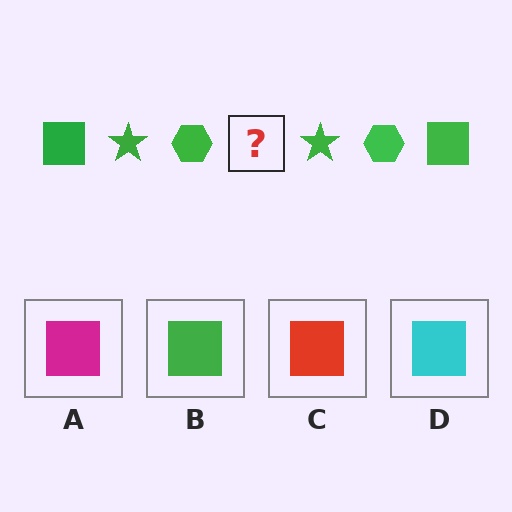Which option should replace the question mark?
Option B.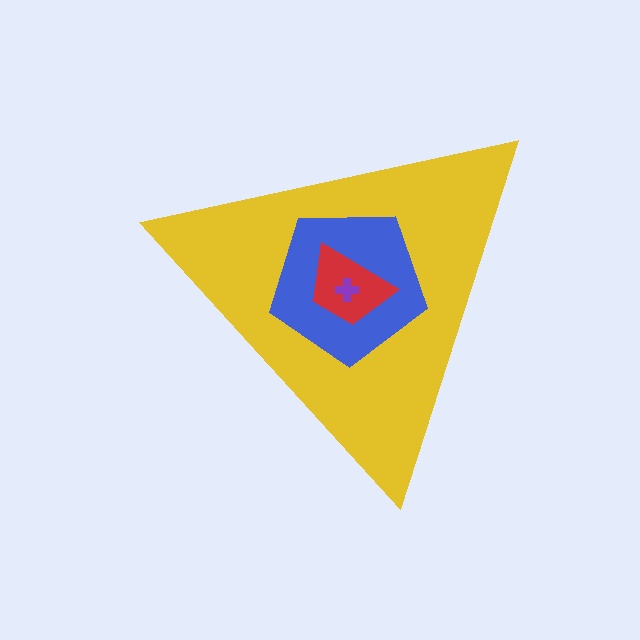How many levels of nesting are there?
4.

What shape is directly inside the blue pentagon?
The red trapezoid.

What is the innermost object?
The purple cross.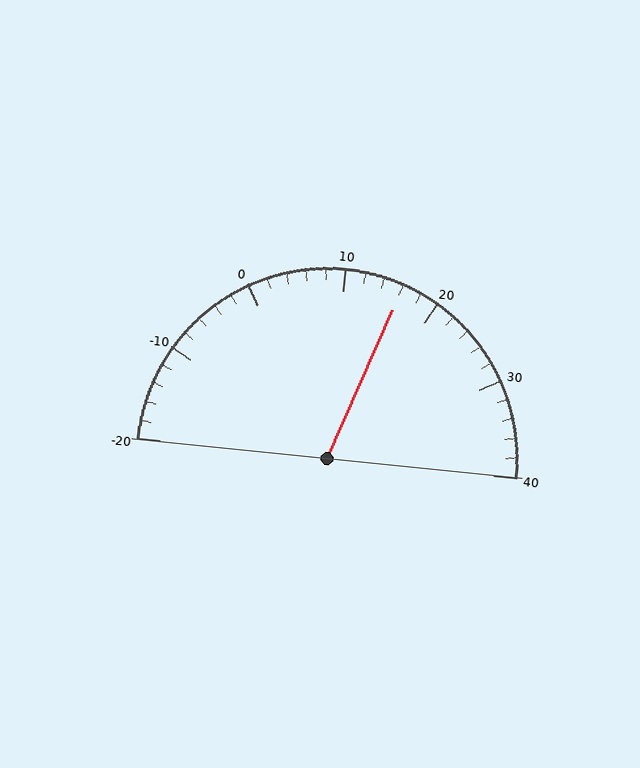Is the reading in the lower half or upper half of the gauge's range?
The reading is in the upper half of the range (-20 to 40).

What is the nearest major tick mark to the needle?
The nearest major tick mark is 20.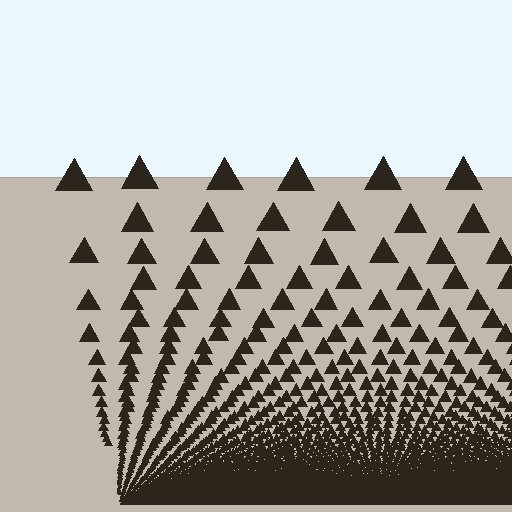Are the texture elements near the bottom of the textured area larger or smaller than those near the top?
Smaller. The gradient is inverted — elements near the bottom are smaller and denser.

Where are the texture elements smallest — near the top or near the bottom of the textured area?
Near the bottom.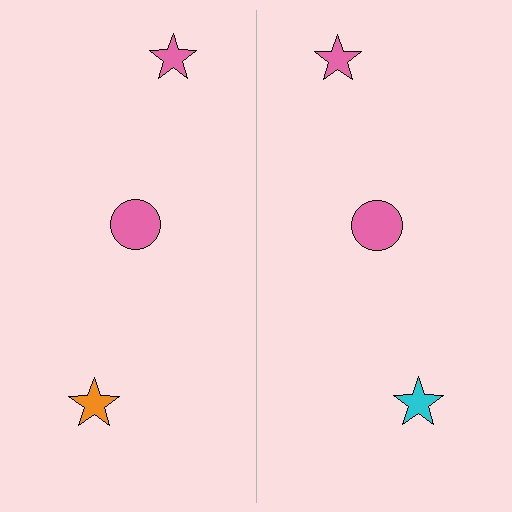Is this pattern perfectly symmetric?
No, the pattern is not perfectly symmetric. The cyan star on the right side breaks the symmetry — its mirror counterpart is orange.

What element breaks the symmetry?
The cyan star on the right side breaks the symmetry — its mirror counterpart is orange.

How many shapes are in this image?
There are 6 shapes in this image.